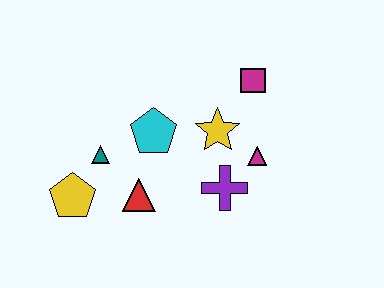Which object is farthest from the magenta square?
The yellow pentagon is farthest from the magenta square.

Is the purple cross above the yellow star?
No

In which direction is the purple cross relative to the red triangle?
The purple cross is to the right of the red triangle.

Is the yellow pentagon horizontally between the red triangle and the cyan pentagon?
No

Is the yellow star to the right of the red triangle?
Yes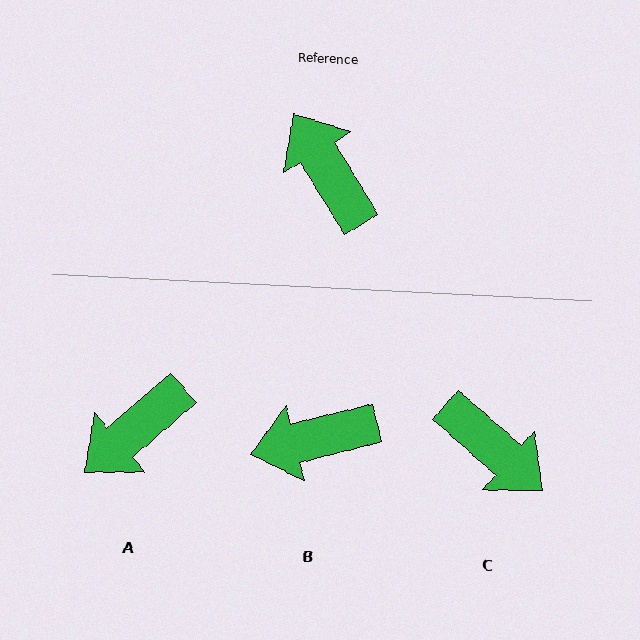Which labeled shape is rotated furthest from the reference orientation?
C, about 163 degrees away.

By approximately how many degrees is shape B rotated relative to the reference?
Approximately 72 degrees counter-clockwise.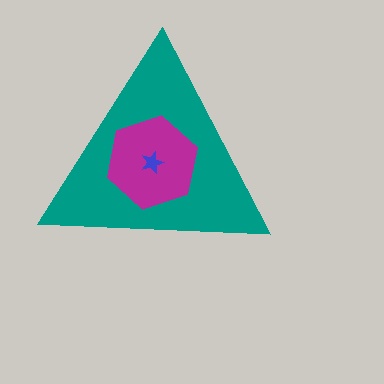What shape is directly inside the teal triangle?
The magenta hexagon.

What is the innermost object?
The blue star.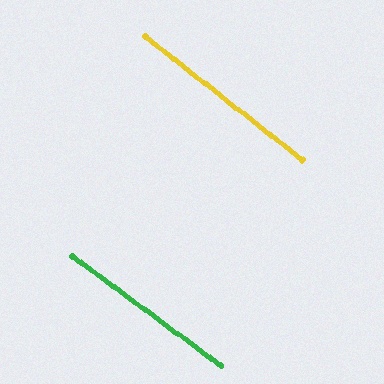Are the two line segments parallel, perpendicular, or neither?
Parallel — their directions differ by only 2.0°.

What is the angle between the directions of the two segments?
Approximately 2 degrees.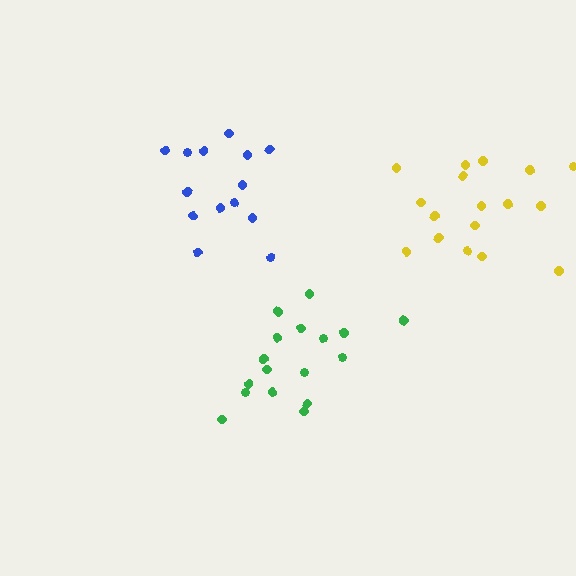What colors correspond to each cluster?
The clusters are colored: blue, yellow, green.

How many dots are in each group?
Group 1: 14 dots, Group 2: 17 dots, Group 3: 17 dots (48 total).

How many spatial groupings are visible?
There are 3 spatial groupings.